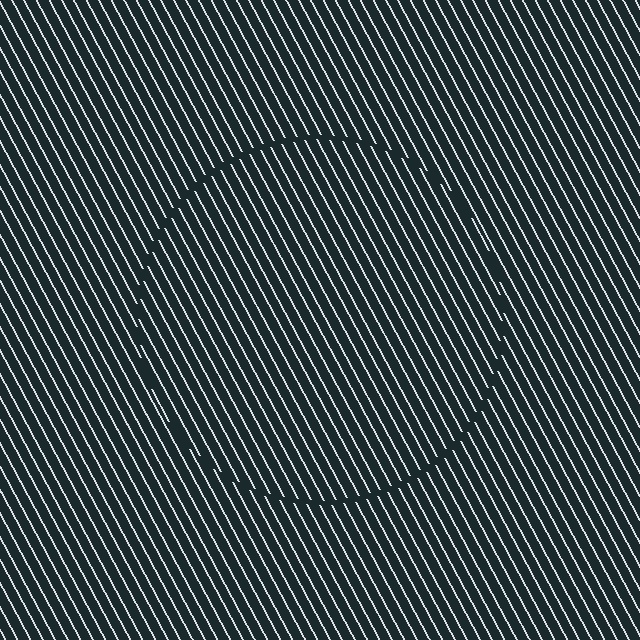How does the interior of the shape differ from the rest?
The interior of the shape contains the same grating, shifted by half a period — the contour is defined by the phase discontinuity where line-ends from the inner and outer gratings abut.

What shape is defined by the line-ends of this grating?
An illusory circle. The interior of the shape contains the same grating, shifted by half a period — the contour is defined by the phase discontinuity where line-ends from the inner and outer gratings abut.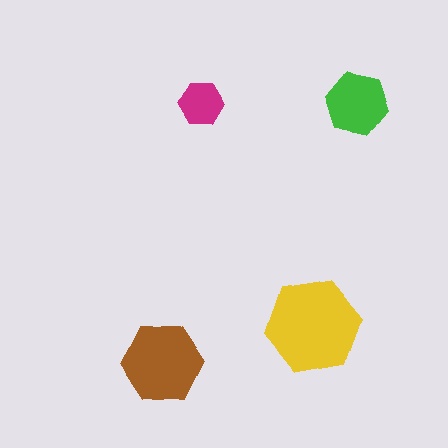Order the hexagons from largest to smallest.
the yellow one, the brown one, the green one, the magenta one.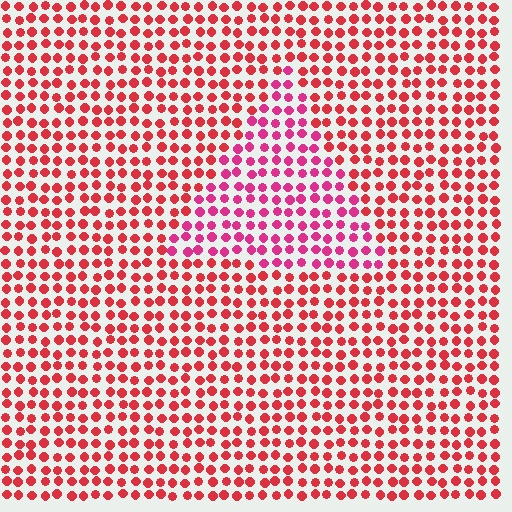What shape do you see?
I see a triangle.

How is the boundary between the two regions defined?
The boundary is defined purely by a slight shift in hue (about 27 degrees). Spacing, size, and orientation are identical on both sides.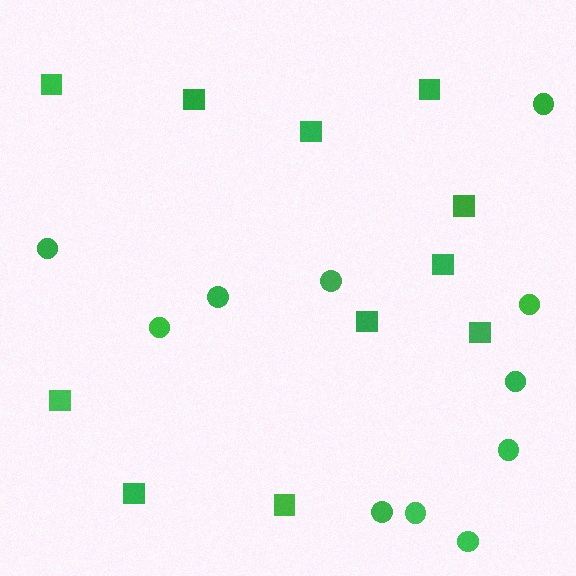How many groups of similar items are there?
There are 2 groups: one group of circles (11) and one group of squares (11).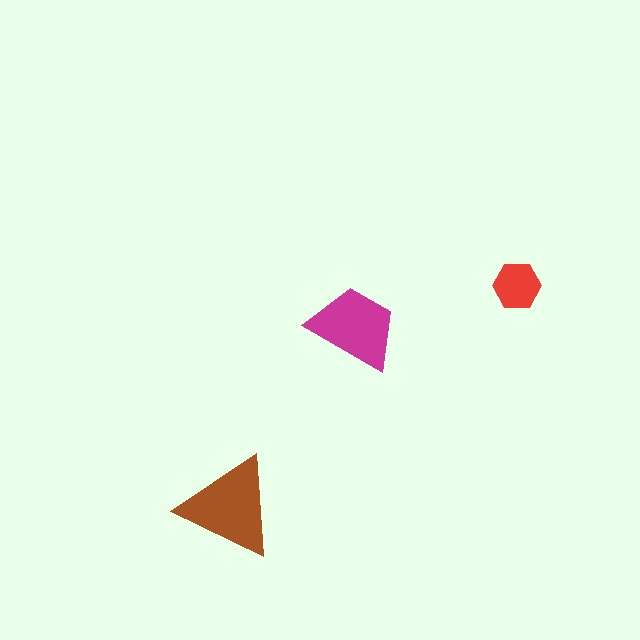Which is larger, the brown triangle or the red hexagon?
The brown triangle.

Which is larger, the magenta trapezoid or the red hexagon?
The magenta trapezoid.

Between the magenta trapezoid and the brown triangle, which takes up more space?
The brown triangle.